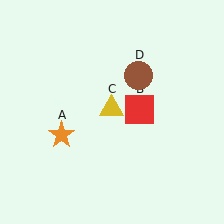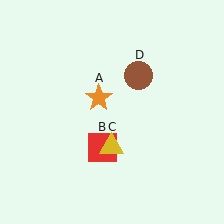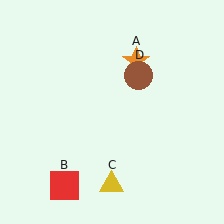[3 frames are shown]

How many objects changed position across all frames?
3 objects changed position: orange star (object A), red square (object B), yellow triangle (object C).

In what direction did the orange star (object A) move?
The orange star (object A) moved up and to the right.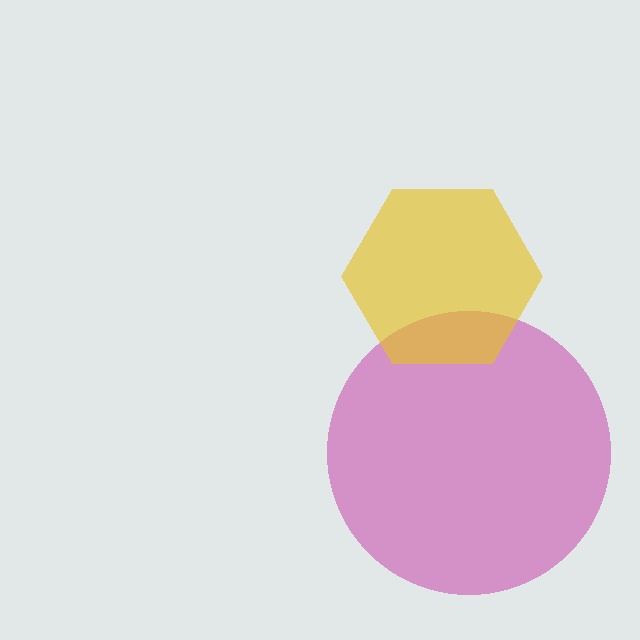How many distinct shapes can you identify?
There are 2 distinct shapes: a magenta circle, a yellow hexagon.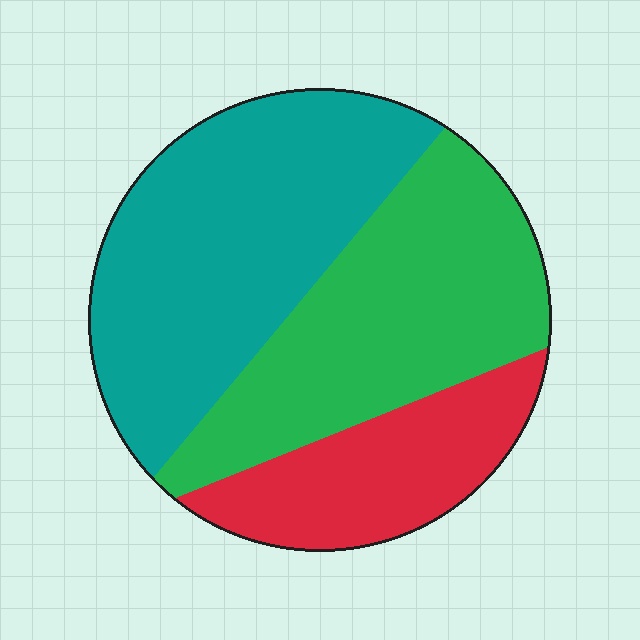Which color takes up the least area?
Red, at roughly 20%.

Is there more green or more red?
Green.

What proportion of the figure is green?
Green covers 37% of the figure.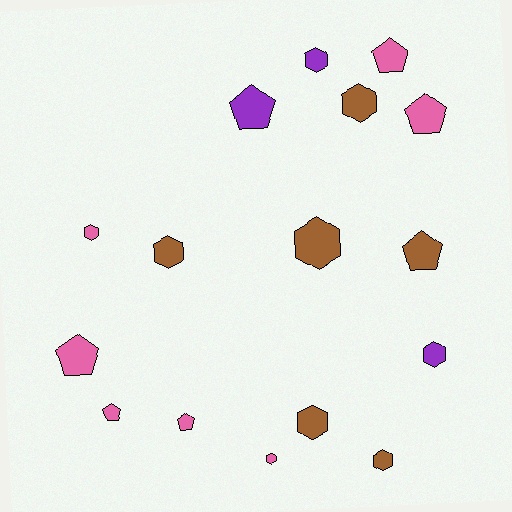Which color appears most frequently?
Pink, with 7 objects.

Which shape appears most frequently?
Hexagon, with 9 objects.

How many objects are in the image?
There are 16 objects.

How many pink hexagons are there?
There are 2 pink hexagons.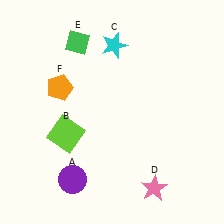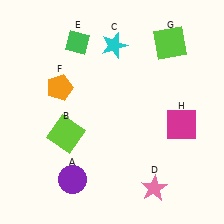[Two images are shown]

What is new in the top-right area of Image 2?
A lime square (G) was added in the top-right area of Image 2.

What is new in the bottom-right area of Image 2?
A magenta square (H) was added in the bottom-right area of Image 2.